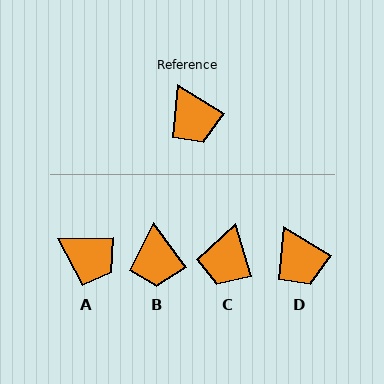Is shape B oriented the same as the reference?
No, it is off by about 22 degrees.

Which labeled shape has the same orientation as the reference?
D.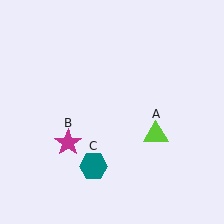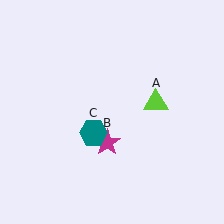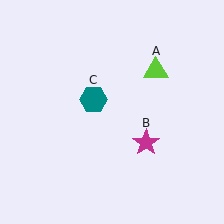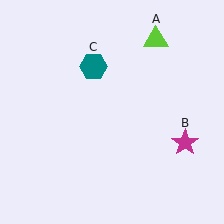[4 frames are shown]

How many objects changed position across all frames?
3 objects changed position: lime triangle (object A), magenta star (object B), teal hexagon (object C).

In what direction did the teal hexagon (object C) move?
The teal hexagon (object C) moved up.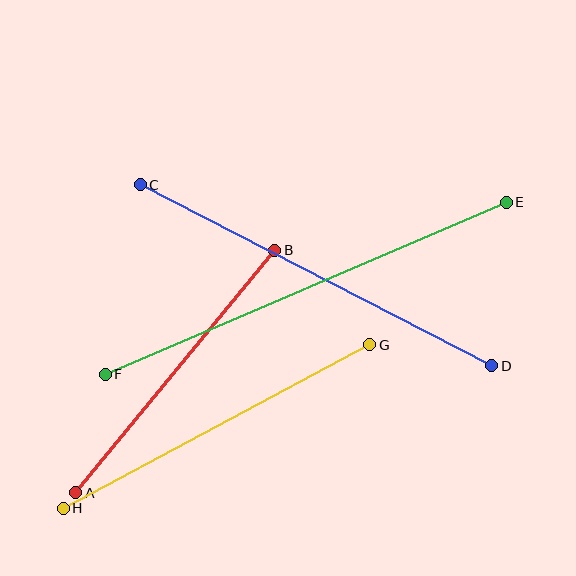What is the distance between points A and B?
The distance is approximately 314 pixels.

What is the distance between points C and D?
The distance is approximately 395 pixels.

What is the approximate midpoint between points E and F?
The midpoint is at approximately (306, 288) pixels.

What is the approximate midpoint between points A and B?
The midpoint is at approximately (175, 371) pixels.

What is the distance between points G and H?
The distance is approximately 348 pixels.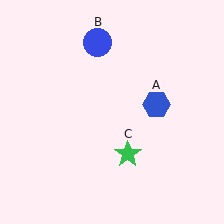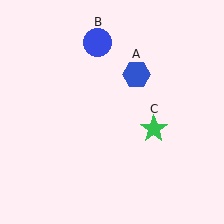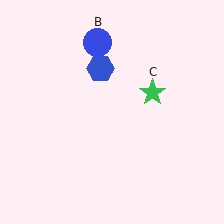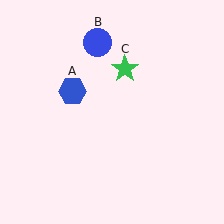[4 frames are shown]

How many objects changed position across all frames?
2 objects changed position: blue hexagon (object A), green star (object C).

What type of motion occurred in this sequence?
The blue hexagon (object A), green star (object C) rotated counterclockwise around the center of the scene.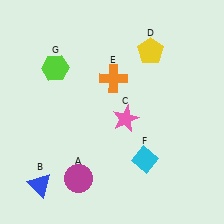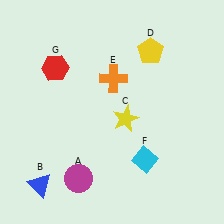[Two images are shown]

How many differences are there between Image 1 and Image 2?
There are 2 differences between the two images.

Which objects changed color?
C changed from pink to yellow. G changed from lime to red.